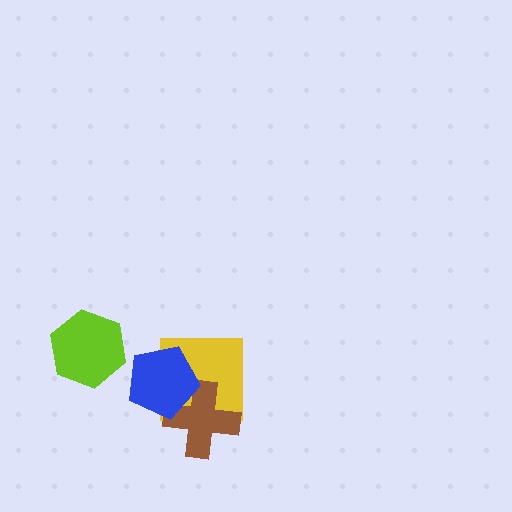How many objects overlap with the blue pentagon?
2 objects overlap with the blue pentagon.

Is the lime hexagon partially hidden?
No, no other shape covers it.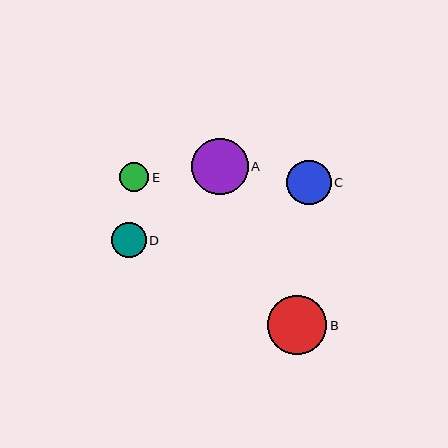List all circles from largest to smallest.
From largest to smallest: B, A, C, D, E.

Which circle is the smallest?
Circle E is the smallest with a size of approximately 29 pixels.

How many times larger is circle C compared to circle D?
Circle C is approximately 1.3 times the size of circle D.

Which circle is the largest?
Circle B is the largest with a size of approximately 59 pixels.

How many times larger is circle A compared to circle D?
Circle A is approximately 1.6 times the size of circle D.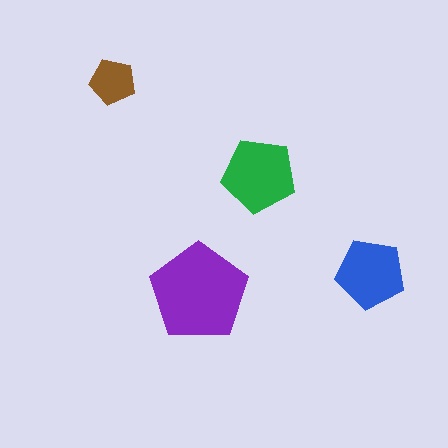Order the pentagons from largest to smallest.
the purple one, the green one, the blue one, the brown one.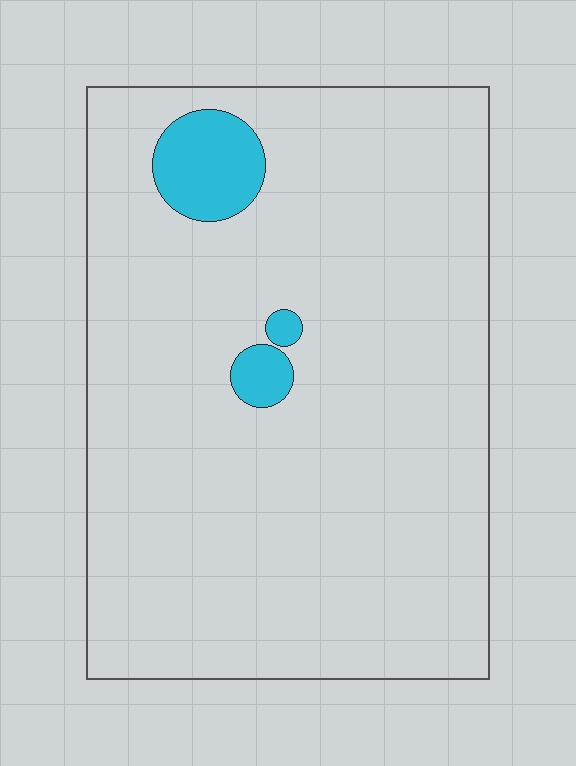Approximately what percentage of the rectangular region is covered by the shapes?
Approximately 5%.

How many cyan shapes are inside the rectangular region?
3.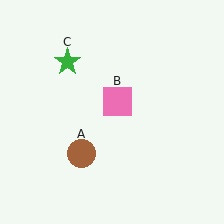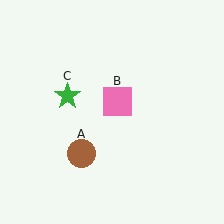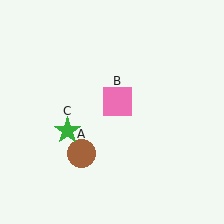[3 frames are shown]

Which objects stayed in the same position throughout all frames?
Brown circle (object A) and pink square (object B) remained stationary.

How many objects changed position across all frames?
1 object changed position: green star (object C).